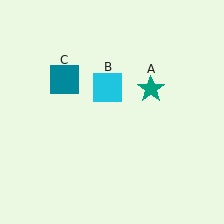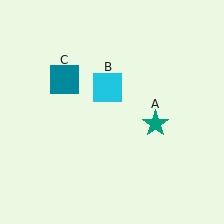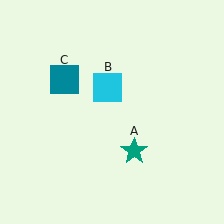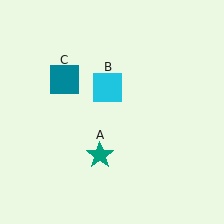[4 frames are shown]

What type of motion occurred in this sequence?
The teal star (object A) rotated clockwise around the center of the scene.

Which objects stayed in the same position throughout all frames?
Cyan square (object B) and teal square (object C) remained stationary.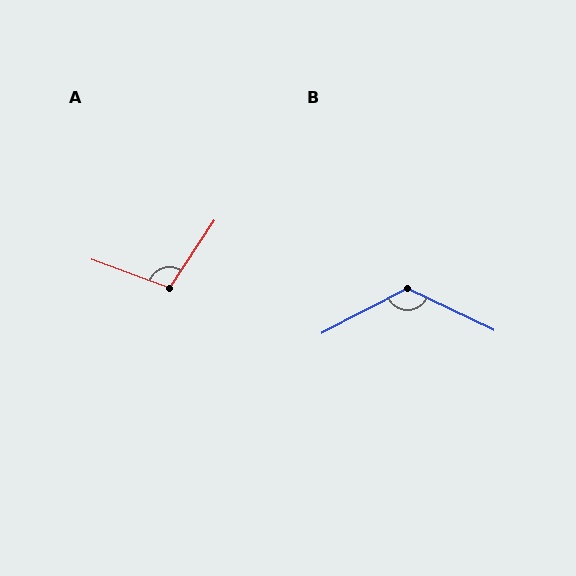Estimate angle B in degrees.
Approximately 127 degrees.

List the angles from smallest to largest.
A (103°), B (127°).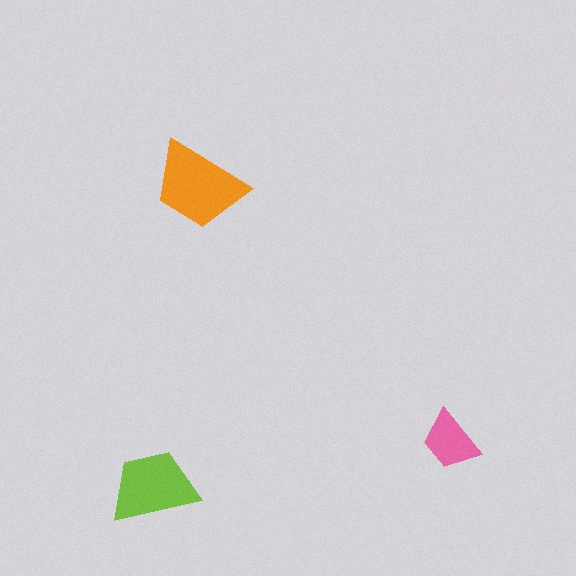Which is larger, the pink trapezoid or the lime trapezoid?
The lime one.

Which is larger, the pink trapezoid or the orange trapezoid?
The orange one.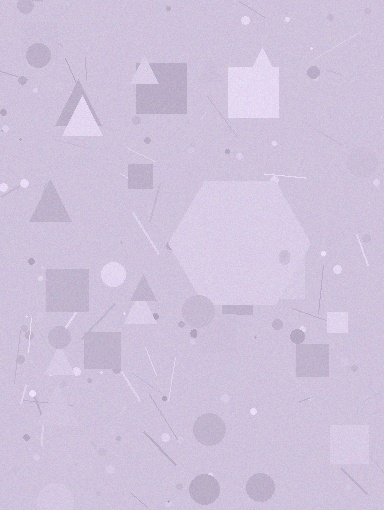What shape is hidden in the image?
A hexagon is hidden in the image.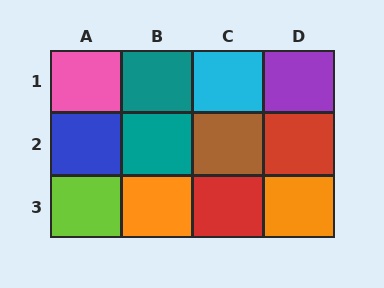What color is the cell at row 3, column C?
Red.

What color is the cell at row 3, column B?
Orange.